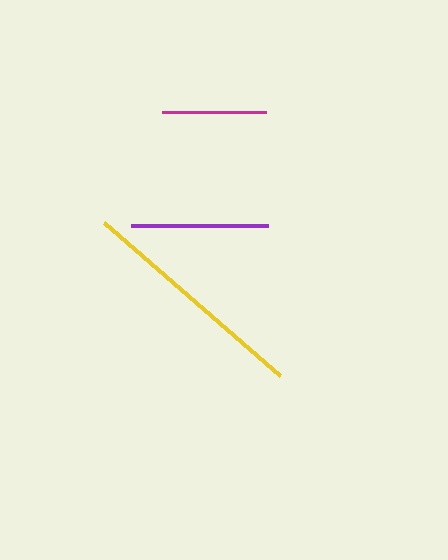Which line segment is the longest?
The yellow line is the longest at approximately 233 pixels.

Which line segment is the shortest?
The magenta line is the shortest at approximately 104 pixels.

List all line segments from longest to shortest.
From longest to shortest: yellow, purple, magenta.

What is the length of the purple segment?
The purple segment is approximately 138 pixels long.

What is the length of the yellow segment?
The yellow segment is approximately 233 pixels long.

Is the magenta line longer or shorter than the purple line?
The purple line is longer than the magenta line.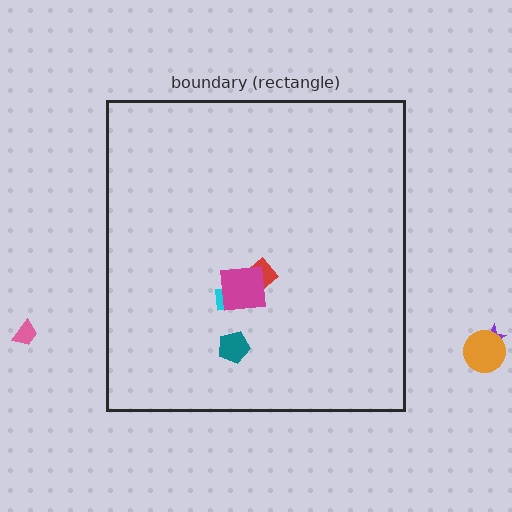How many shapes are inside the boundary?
4 inside, 3 outside.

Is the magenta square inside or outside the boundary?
Inside.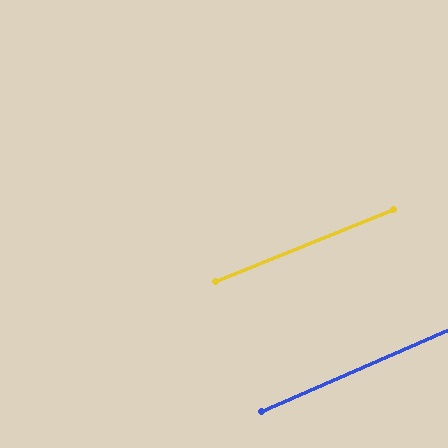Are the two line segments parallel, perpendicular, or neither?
Parallel — their directions differ by only 1.6°.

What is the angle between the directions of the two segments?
Approximately 2 degrees.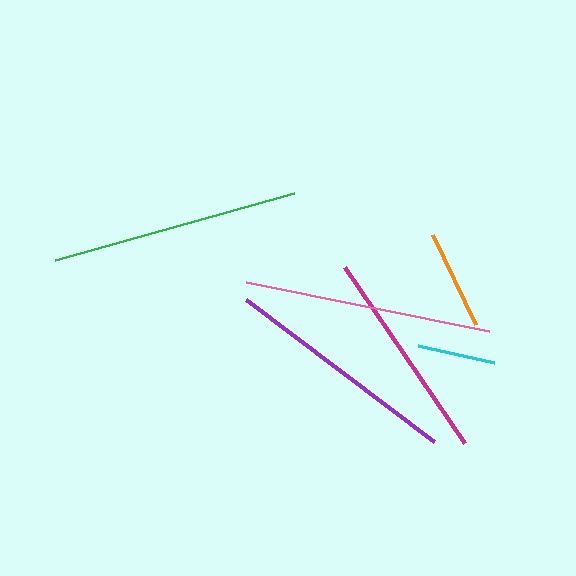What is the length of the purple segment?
The purple segment is approximately 235 pixels long.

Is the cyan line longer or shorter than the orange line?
The orange line is longer than the cyan line.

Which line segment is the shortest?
The cyan line is the shortest at approximately 78 pixels.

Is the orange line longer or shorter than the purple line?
The purple line is longer than the orange line.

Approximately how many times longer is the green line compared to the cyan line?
The green line is approximately 3.2 times the length of the cyan line.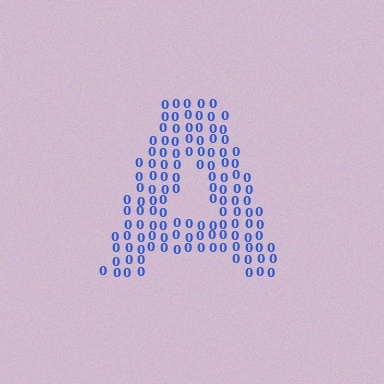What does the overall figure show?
The overall figure shows the letter A.